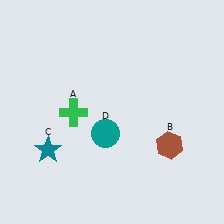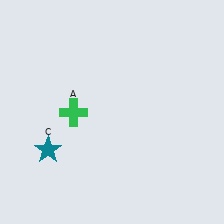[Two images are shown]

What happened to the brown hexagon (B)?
The brown hexagon (B) was removed in Image 2. It was in the bottom-right area of Image 1.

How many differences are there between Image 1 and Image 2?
There are 2 differences between the two images.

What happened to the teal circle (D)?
The teal circle (D) was removed in Image 2. It was in the bottom-left area of Image 1.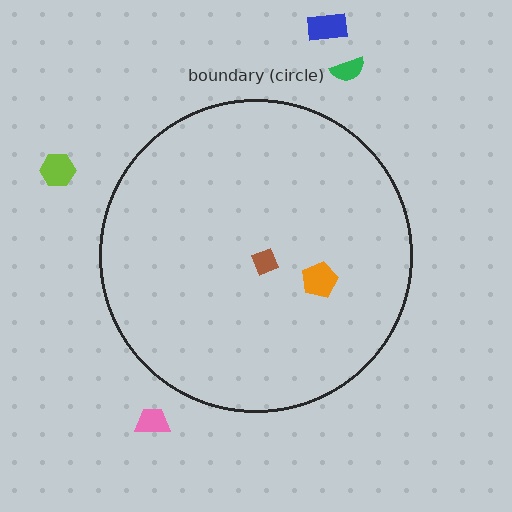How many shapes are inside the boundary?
2 inside, 4 outside.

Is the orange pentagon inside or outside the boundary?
Inside.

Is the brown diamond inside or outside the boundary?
Inside.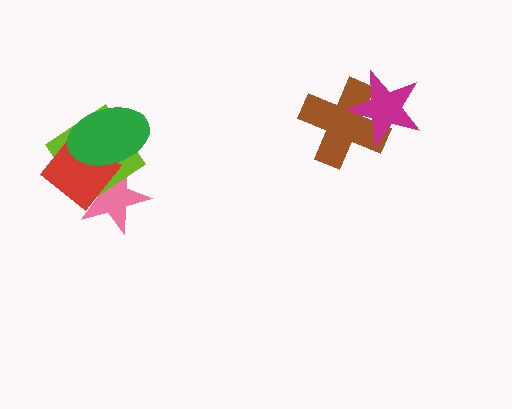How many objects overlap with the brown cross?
1 object overlaps with the brown cross.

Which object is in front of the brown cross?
The magenta star is in front of the brown cross.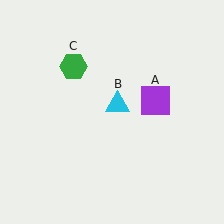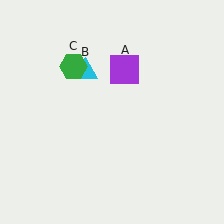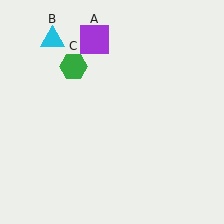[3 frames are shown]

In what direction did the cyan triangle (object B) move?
The cyan triangle (object B) moved up and to the left.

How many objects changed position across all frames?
2 objects changed position: purple square (object A), cyan triangle (object B).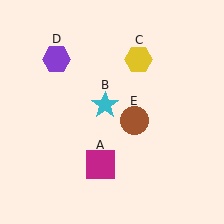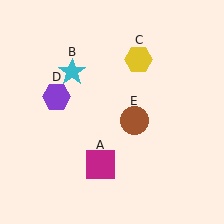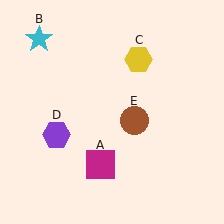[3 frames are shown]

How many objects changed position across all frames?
2 objects changed position: cyan star (object B), purple hexagon (object D).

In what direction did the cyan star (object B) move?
The cyan star (object B) moved up and to the left.